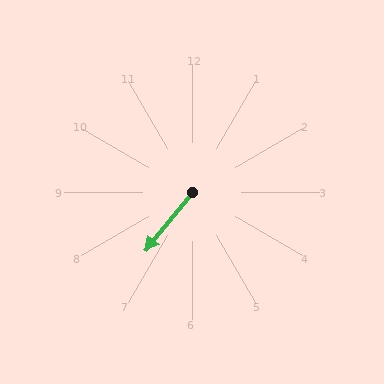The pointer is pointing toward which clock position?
Roughly 7 o'clock.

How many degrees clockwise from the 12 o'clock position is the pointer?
Approximately 219 degrees.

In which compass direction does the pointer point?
Southwest.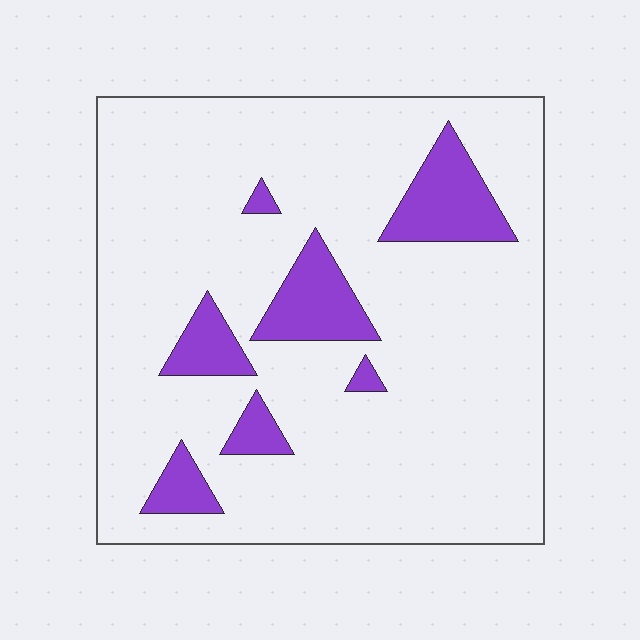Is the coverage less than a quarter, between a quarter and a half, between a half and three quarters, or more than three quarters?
Less than a quarter.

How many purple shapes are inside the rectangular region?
7.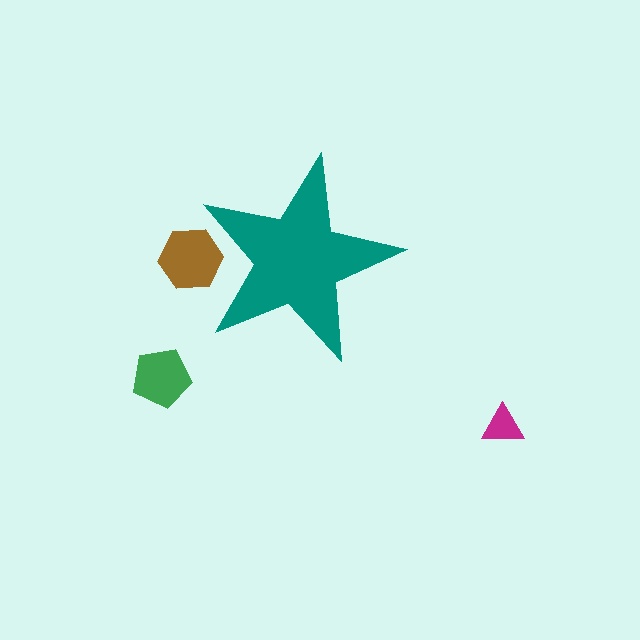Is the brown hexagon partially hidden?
Yes, the brown hexagon is partially hidden behind the teal star.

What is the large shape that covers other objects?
A teal star.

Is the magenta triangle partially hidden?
No, the magenta triangle is fully visible.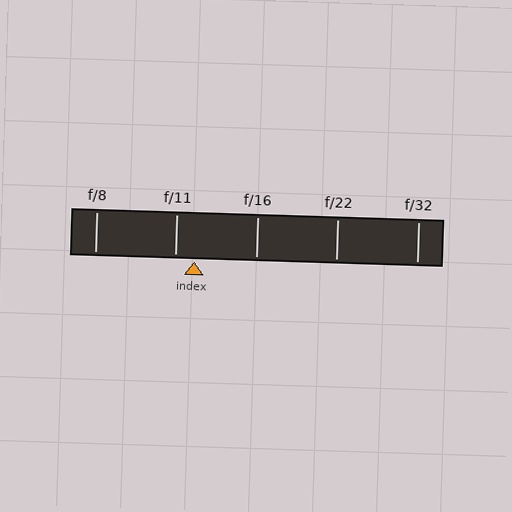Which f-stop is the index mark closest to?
The index mark is closest to f/11.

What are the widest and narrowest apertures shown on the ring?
The widest aperture shown is f/8 and the narrowest is f/32.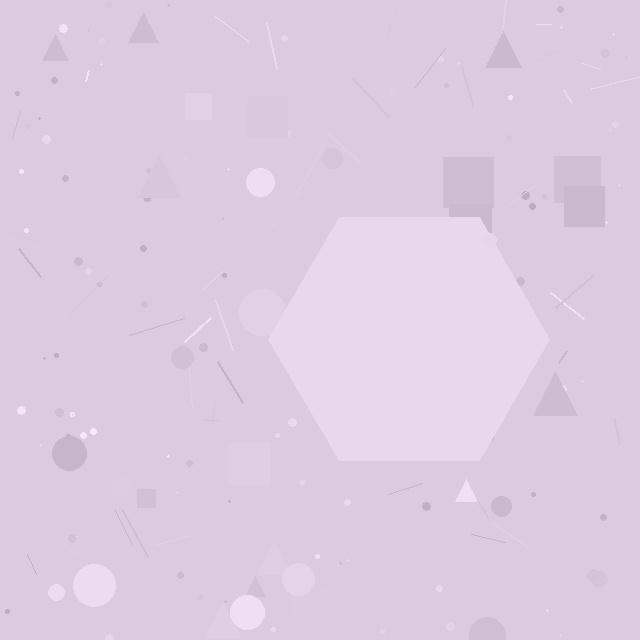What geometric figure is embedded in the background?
A hexagon is embedded in the background.